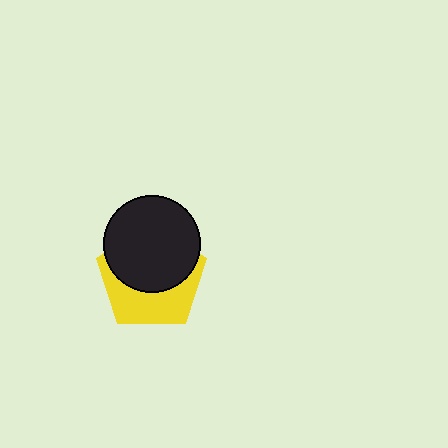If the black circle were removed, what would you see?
You would see the complete yellow pentagon.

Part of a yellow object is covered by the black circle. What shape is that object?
It is a pentagon.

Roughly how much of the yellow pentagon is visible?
A small part of it is visible (roughly 44%).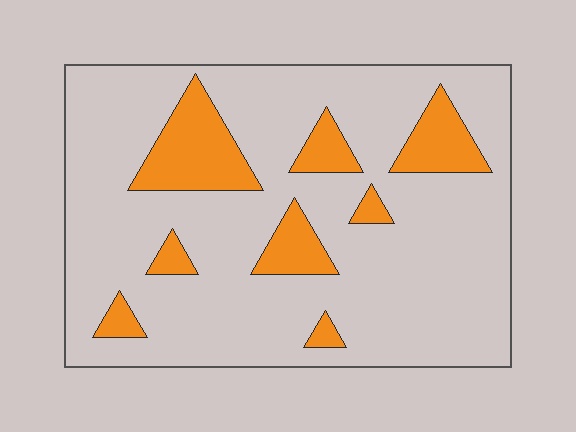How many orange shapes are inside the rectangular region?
8.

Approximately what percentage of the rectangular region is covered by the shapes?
Approximately 15%.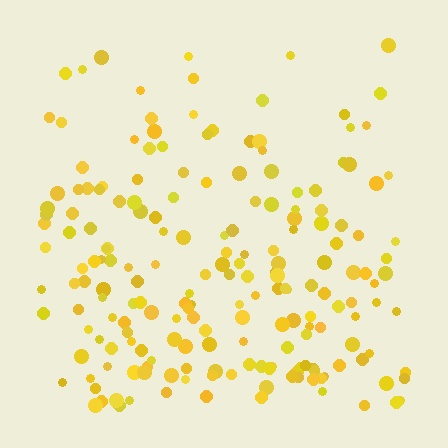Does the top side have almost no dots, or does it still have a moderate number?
Still a moderate number, just noticeably fewer than the bottom.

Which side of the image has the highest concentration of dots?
The bottom.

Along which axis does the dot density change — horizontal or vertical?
Vertical.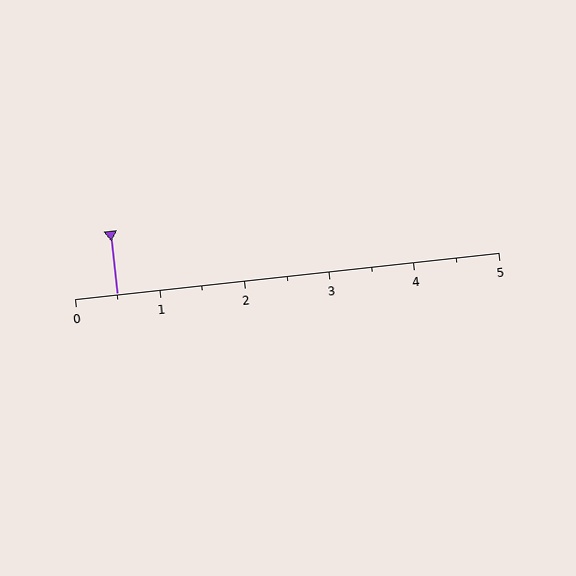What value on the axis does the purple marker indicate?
The marker indicates approximately 0.5.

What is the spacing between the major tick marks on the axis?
The major ticks are spaced 1 apart.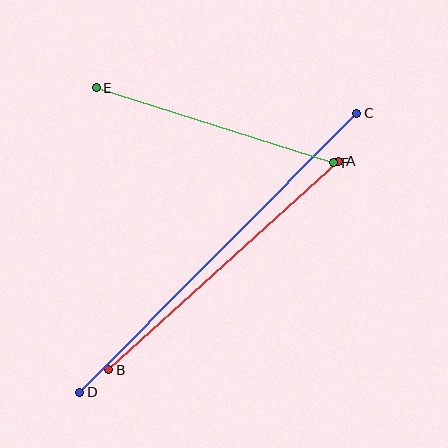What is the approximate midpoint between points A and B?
The midpoint is at approximately (224, 266) pixels.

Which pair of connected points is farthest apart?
Points C and D are farthest apart.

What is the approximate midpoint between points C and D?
The midpoint is at approximately (218, 253) pixels.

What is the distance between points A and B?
The distance is approximately 311 pixels.